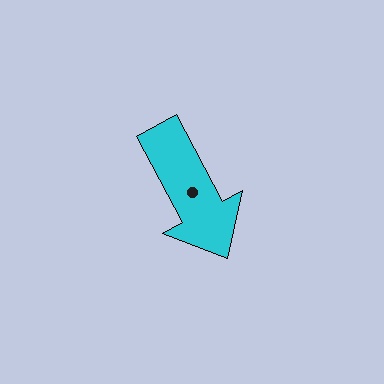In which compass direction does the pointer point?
Southeast.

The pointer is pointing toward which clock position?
Roughly 5 o'clock.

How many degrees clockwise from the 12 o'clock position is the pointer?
Approximately 152 degrees.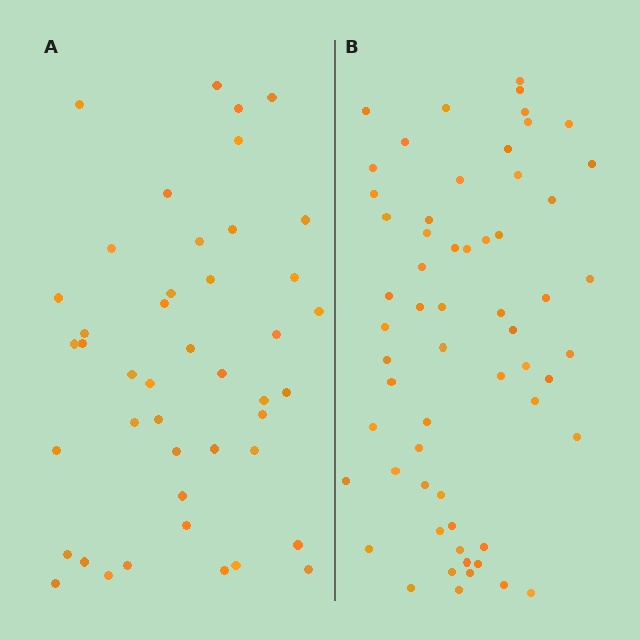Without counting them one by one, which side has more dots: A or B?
Region B (the right region) has more dots.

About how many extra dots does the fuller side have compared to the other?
Region B has approximately 15 more dots than region A.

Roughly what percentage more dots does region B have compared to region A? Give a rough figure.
About 35% more.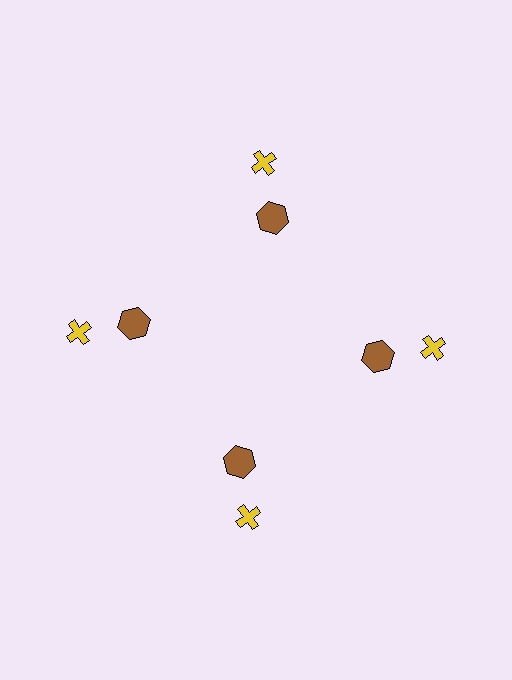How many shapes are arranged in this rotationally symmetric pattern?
There are 8 shapes, arranged in 4 groups of 2.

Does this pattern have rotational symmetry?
Yes, this pattern has 4-fold rotational symmetry. It looks the same after rotating 90 degrees around the center.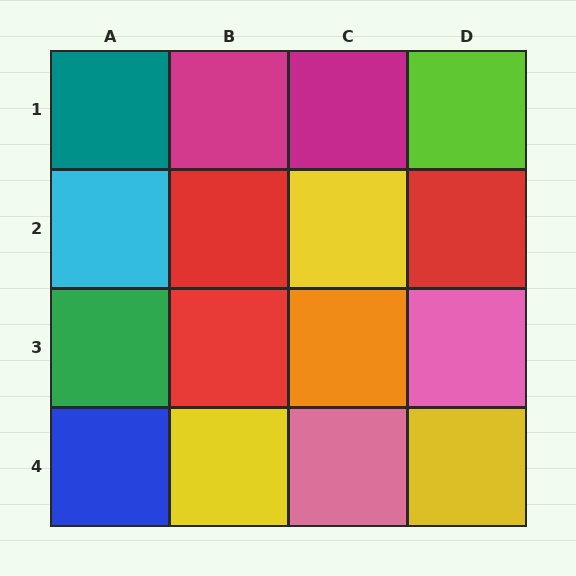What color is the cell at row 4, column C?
Pink.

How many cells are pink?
2 cells are pink.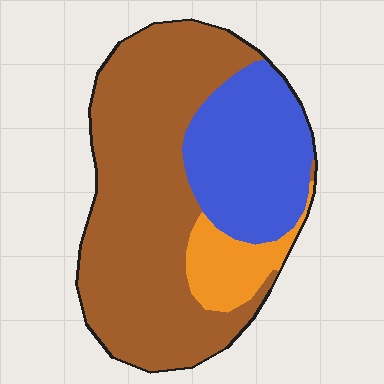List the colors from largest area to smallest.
From largest to smallest: brown, blue, orange.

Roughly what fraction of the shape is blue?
Blue takes up between a quarter and a half of the shape.